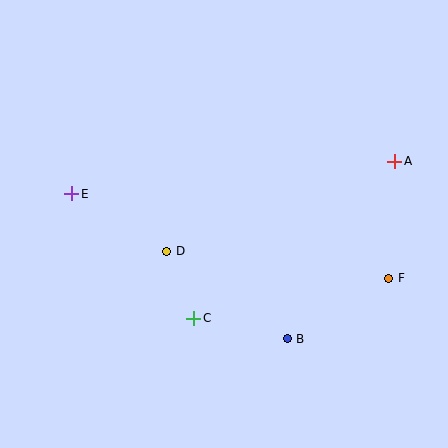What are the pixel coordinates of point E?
Point E is at (72, 194).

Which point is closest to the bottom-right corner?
Point F is closest to the bottom-right corner.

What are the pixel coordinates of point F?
Point F is at (389, 278).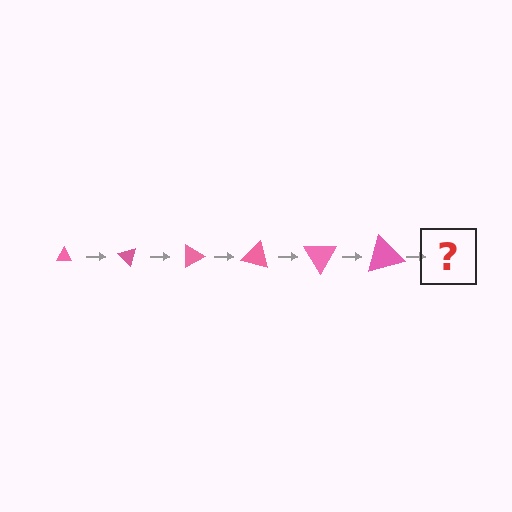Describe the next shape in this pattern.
It should be a triangle, larger than the previous one and rotated 270 degrees from the start.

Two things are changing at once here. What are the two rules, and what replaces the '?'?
The two rules are that the triangle grows larger each step and it rotates 45 degrees each step. The '?' should be a triangle, larger than the previous one and rotated 270 degrees from the start.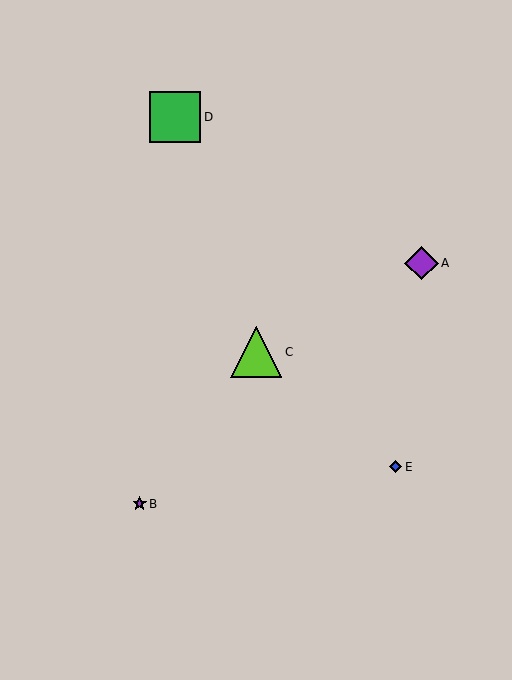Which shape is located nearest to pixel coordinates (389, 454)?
The blue diamond (labeled E) at (396, 467) is nearest to that location.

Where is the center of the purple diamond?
The center of the purple diamond is at (422, 263).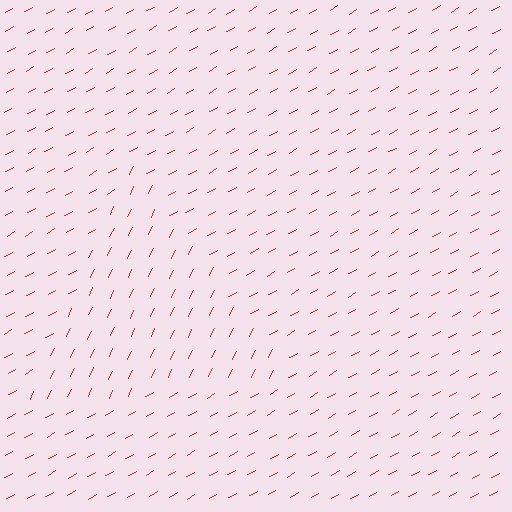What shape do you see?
I see a triangle.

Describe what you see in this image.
The image is filled with small red line segments. A triangle region in the image has lines oriented differently from the surrounding lines, creating a visible texture boundary.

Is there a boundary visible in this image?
Yes, there is a texture boundary formed by a change in line orientation.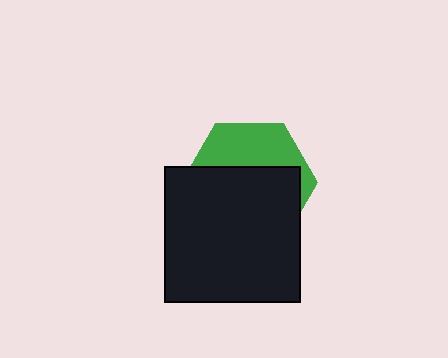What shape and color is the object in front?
The object in front is a black square.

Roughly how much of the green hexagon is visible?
A small part of it is visible (roughly 36%).